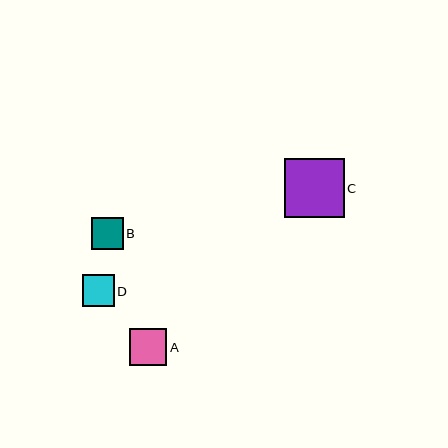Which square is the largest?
Square C is the largest with a size of approximately 59 pixels.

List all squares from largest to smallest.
From largest to smallest: C, A, B, D.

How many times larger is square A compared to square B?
Square A is approximately 1.1 times the size of square B.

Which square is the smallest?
Square D is the smallest with a size of approximately 32 pixels.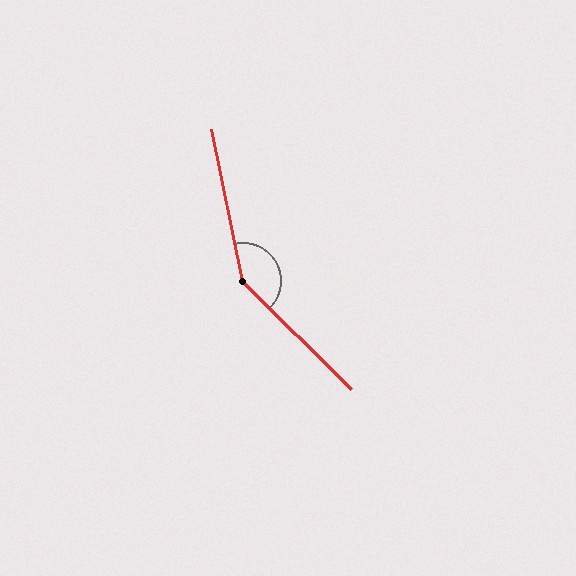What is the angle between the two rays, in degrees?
Approximately 146 degrees.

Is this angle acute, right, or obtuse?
It is obtuse.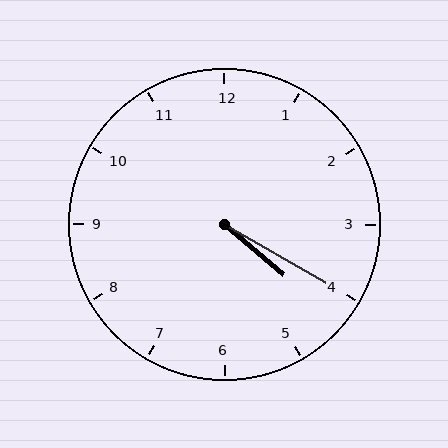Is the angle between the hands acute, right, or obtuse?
It is acute.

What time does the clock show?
4:20.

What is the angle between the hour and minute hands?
Approximately 10 degrees.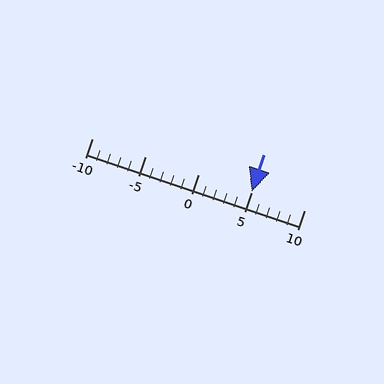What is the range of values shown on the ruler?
The ruler shows values from -10 to 10.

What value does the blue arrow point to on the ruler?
The blue arrow points to approximately 5.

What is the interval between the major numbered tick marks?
The major tick marks are spaced 5 units apart.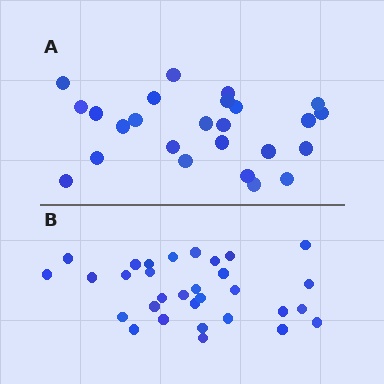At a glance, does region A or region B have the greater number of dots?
Region B (the bottom region) has more dots.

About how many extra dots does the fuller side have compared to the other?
Region B has about 6 more dots than region A.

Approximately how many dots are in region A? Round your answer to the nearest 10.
About 20 dots. (The exact count is 25, which rounds to 20.)